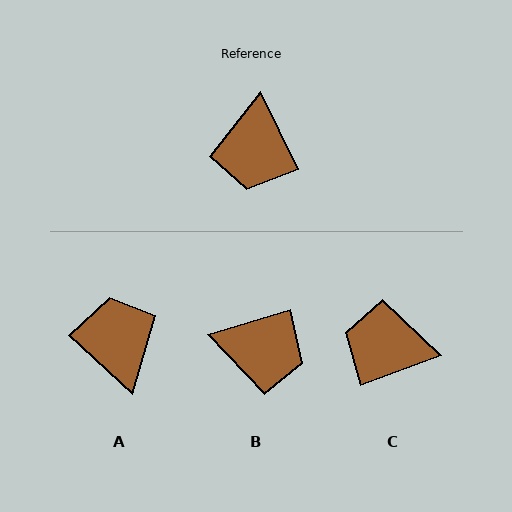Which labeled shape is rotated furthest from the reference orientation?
A, about 159 degrees away.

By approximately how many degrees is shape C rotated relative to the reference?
Approximately 96 degrees clockwise.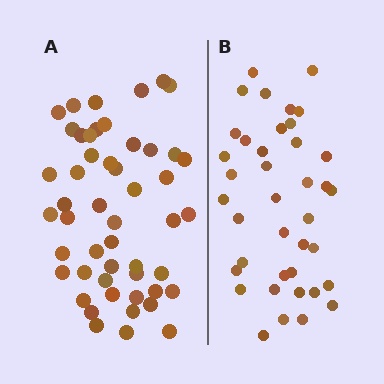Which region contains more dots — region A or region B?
Region A (the left region) has more dots.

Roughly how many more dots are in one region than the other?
Region A has roughly 12 or so more dots than region B.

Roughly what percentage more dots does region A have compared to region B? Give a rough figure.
About 30% more.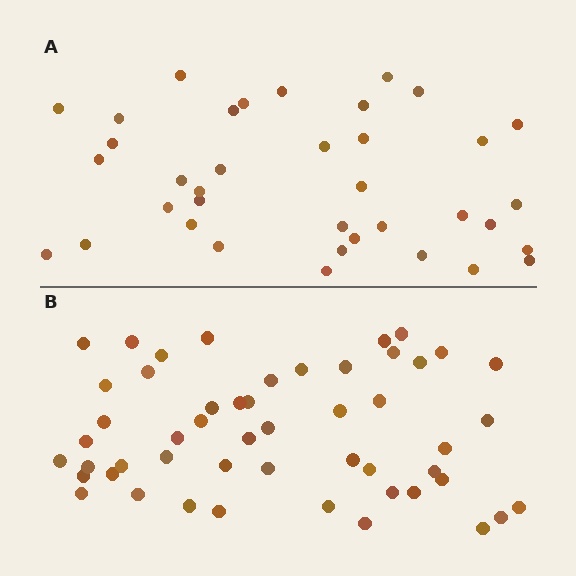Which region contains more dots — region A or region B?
Region B (the bottom region) has more dots.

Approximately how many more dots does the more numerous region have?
Region B has approximately 15 more dots than region A.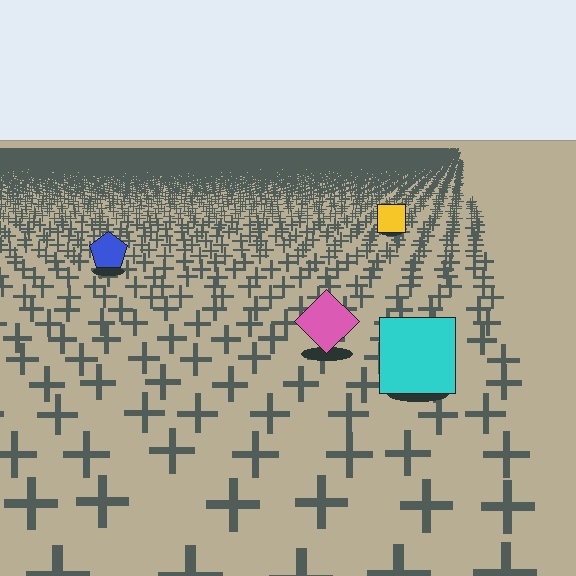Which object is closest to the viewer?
The cyan square is closest. The texture marks near it are larger and more spread out.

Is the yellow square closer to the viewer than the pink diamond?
No. The pink diamond is closer — you can tell from the texture gradient: the ground texture is coarser near it.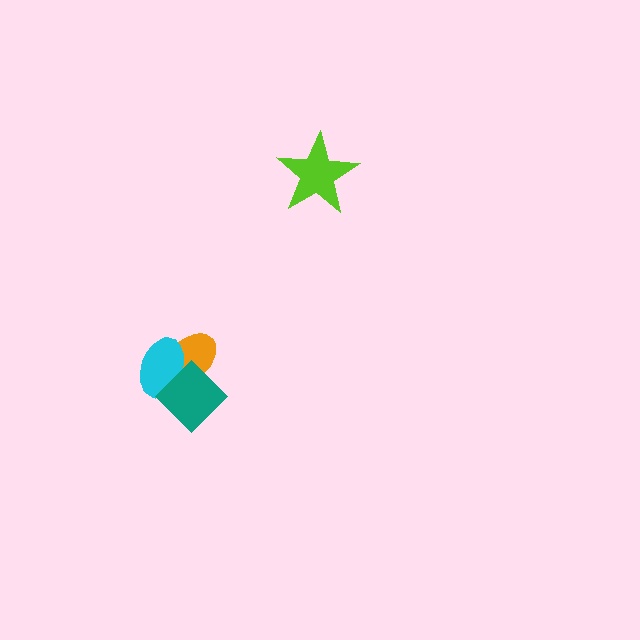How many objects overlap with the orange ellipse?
2 objects overlap with the orange ellipse.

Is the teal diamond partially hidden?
No, no other shape covers it.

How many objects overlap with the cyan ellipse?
2 objects overlap with the cyan ellipse.